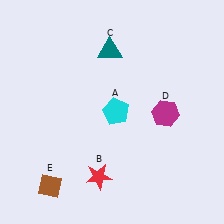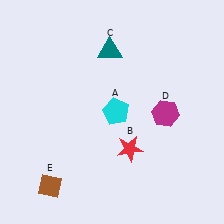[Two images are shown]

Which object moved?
The red star (B) moved right.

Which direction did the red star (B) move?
The red star (B) moved right.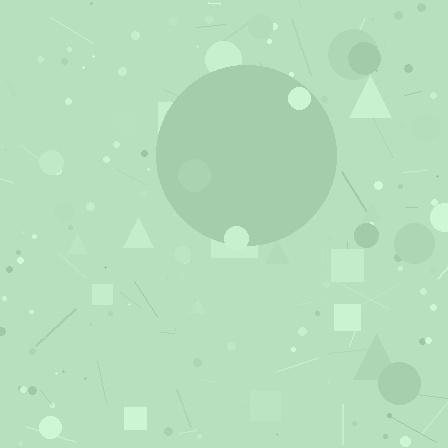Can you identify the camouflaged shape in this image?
The camouflaged shape is a circle.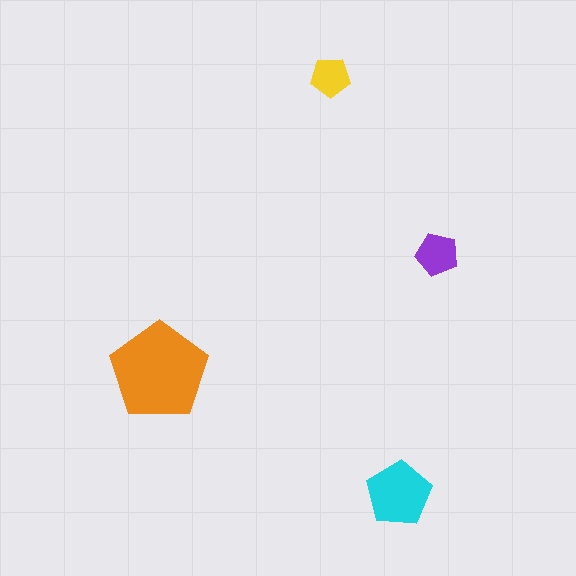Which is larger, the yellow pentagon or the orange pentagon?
The orange one.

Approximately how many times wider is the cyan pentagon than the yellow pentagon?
About 1.5 times wider.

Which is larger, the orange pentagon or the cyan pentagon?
The orange one.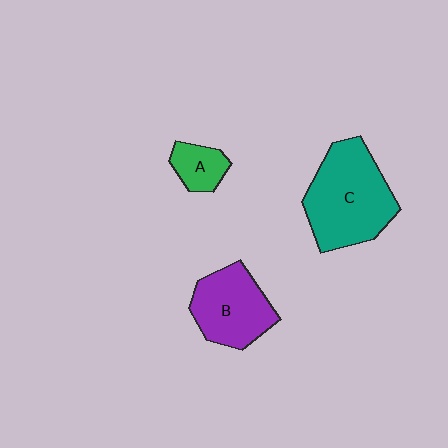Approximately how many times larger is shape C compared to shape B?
Approximately 1.4 times.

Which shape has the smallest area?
Shape A (green).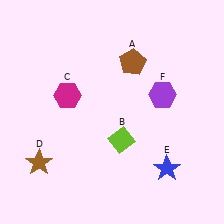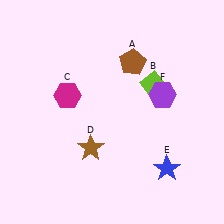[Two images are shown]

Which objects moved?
The objects that moved are: the lime diamond (B), the brown star (D).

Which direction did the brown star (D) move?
The brown star (D) moved right.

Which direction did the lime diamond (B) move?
The lime diamond (B) moved up.